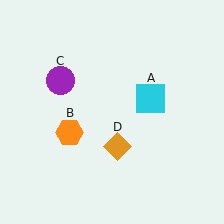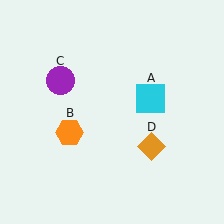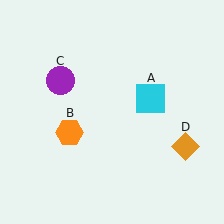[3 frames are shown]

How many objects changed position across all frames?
1 object changed position: orange diamond (object D).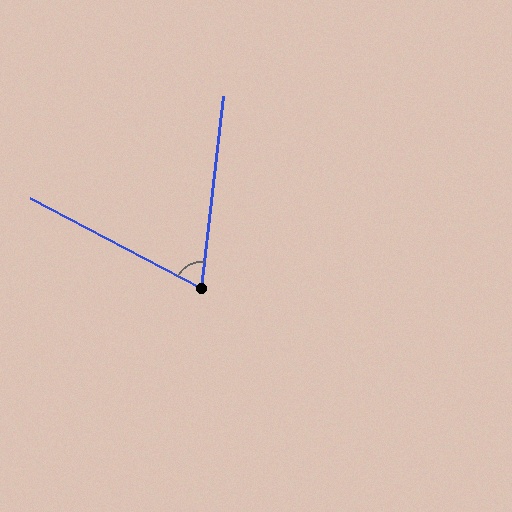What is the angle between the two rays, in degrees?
Approximately 69 degrees.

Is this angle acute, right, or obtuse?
It is acute.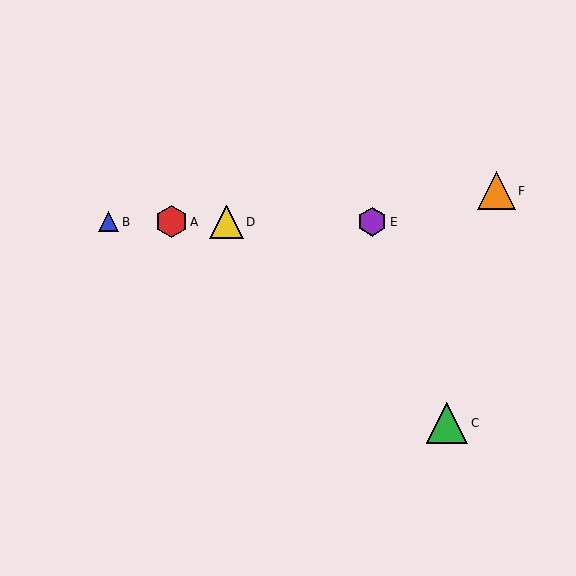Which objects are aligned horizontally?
Objects A, B, D, E are aligned horizontally.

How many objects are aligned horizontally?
4 objects (A, B, D, E) are aligned horizontally.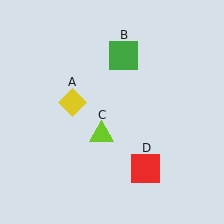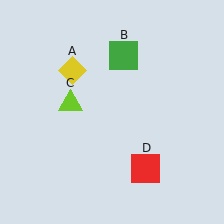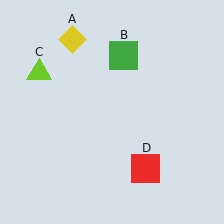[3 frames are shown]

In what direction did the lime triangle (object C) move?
The lime triangle (object C) moved up and to the left.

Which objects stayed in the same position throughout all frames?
Green square (object B) and red square (object D) remained stationary.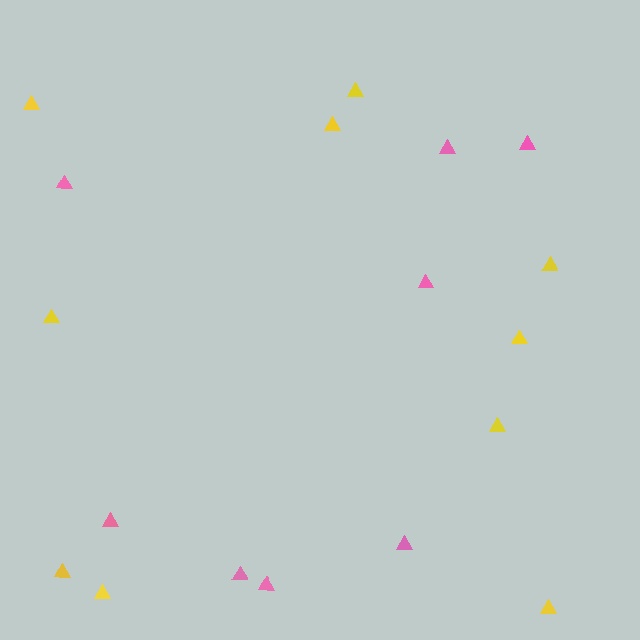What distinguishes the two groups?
There are 2 groups: one group of pink triangles (8) and one group of yellow triangles (10).